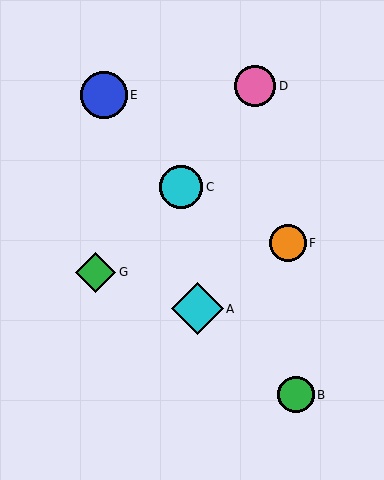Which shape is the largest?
The cyan diamond (labeled A) is the largest.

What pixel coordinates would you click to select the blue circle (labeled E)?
Click at (104, 95) to select the blue circle E.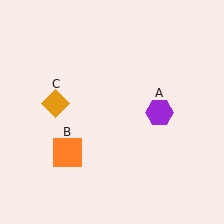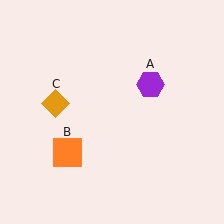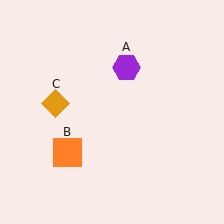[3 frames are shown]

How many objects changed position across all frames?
1 object changed position: purple hexagon (object A).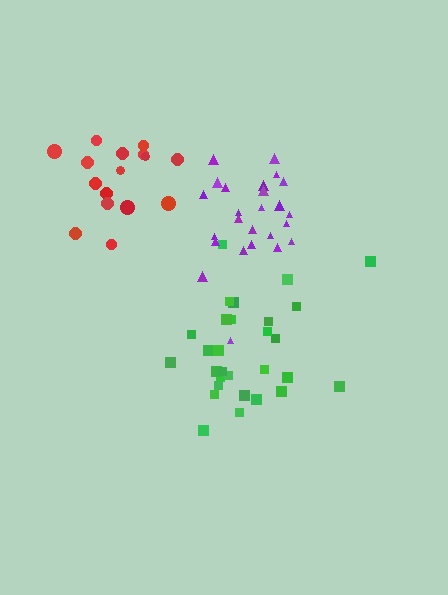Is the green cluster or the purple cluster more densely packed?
Purple.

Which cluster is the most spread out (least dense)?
Green.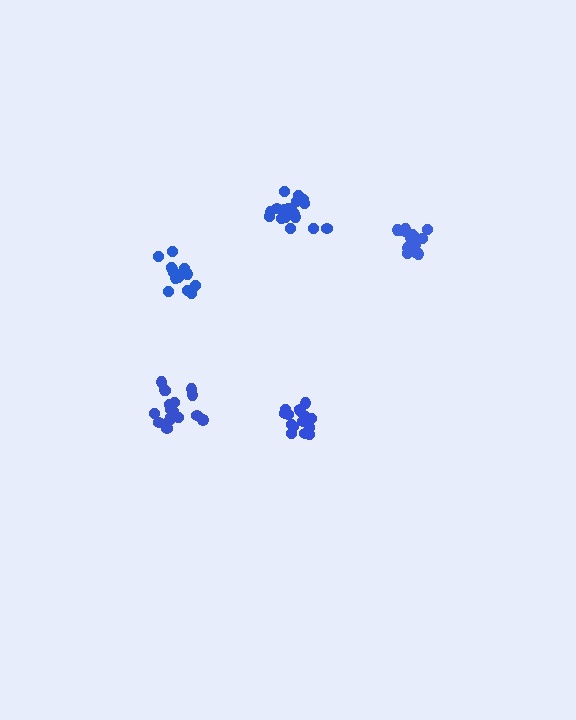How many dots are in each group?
Group 1: 18 dots, Group 2: 18 dots, Group 3: 14 dots, Group 4: 18 dots, Group 5: 16 dots (84 total).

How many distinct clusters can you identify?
There are 5 distinct clusters.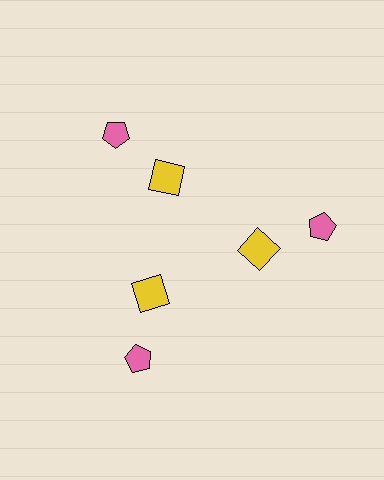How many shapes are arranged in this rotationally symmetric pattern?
There are 6 shapes, arranged in 3 groups of 2.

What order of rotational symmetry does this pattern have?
This pattern has 3-fold rotational symmetry.